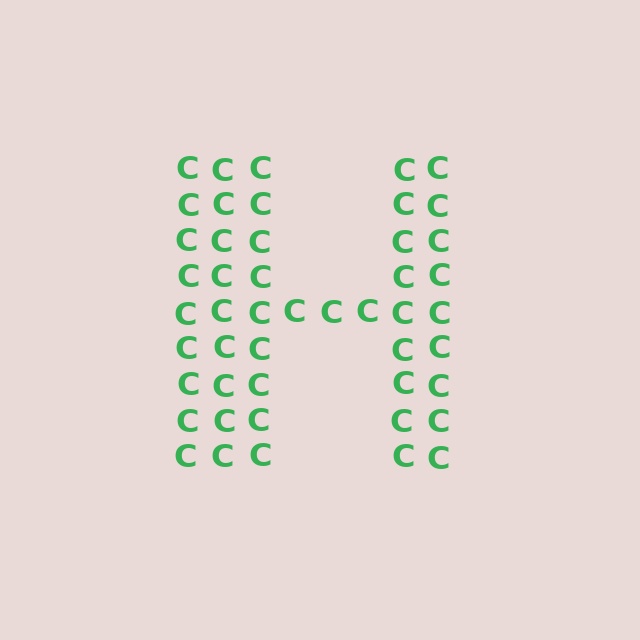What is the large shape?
The large shape is the letter H.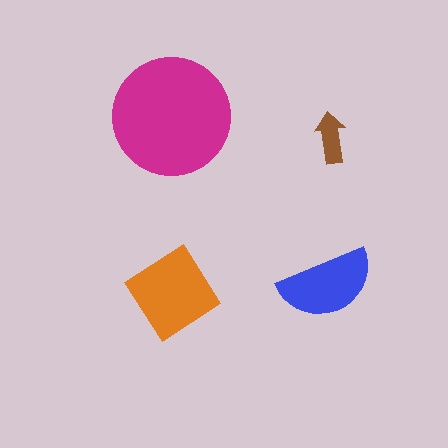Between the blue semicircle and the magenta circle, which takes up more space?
The magenta circle.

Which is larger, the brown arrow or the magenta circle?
The magenta circle.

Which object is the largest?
The magenta circle.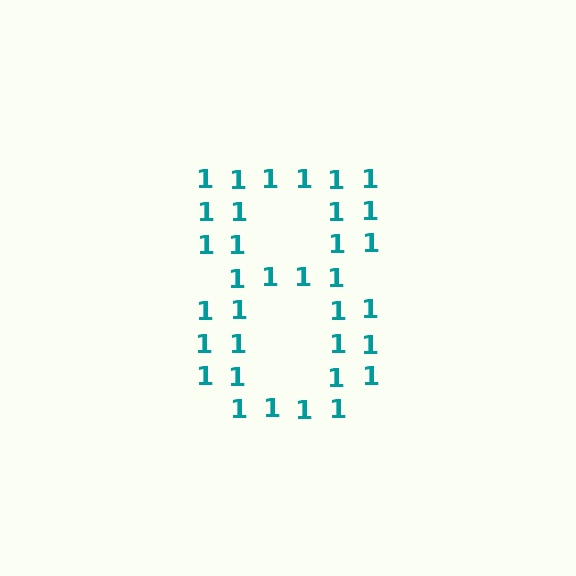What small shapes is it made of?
It is made of small digit 1's.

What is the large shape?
The large shape is the digit 8.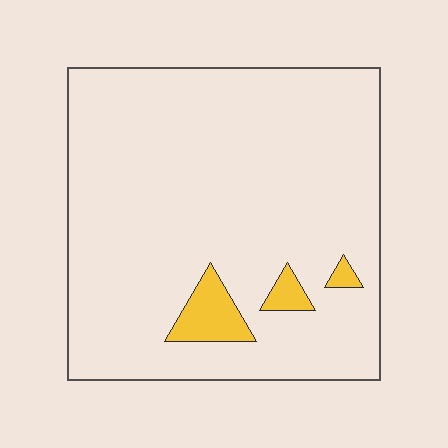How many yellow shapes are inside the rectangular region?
3.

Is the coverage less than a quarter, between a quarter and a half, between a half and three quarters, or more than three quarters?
Less than a quarter.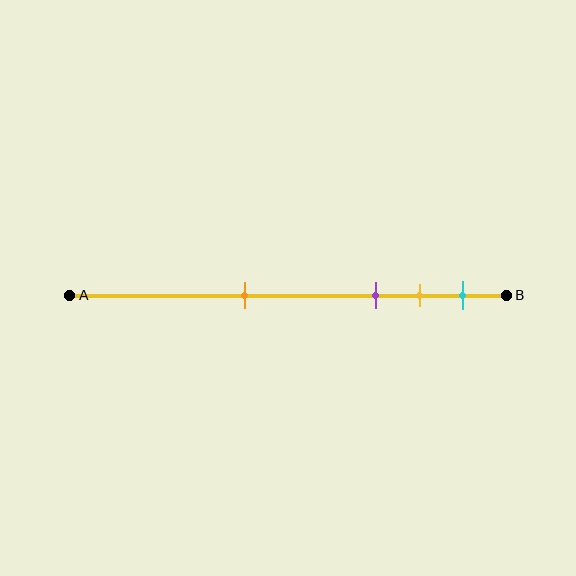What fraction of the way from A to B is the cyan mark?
The cyan mark is approximately 90% (0.9) of the way from A to B.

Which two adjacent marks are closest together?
The yellow and cyan marks are the closest adjacent pair.